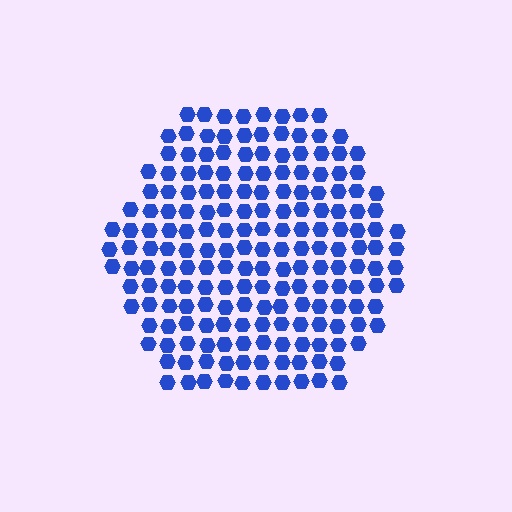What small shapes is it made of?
It is made of small hexagons.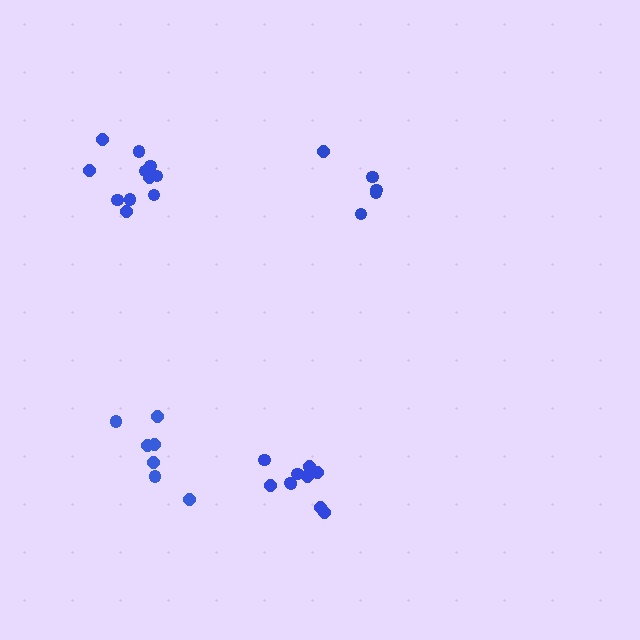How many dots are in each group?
Group 1: 11 dots, Group 2: 7 dots, Group 3: 5 dots, Group 4: 11 dots (34 total).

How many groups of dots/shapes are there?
There are 4 groups.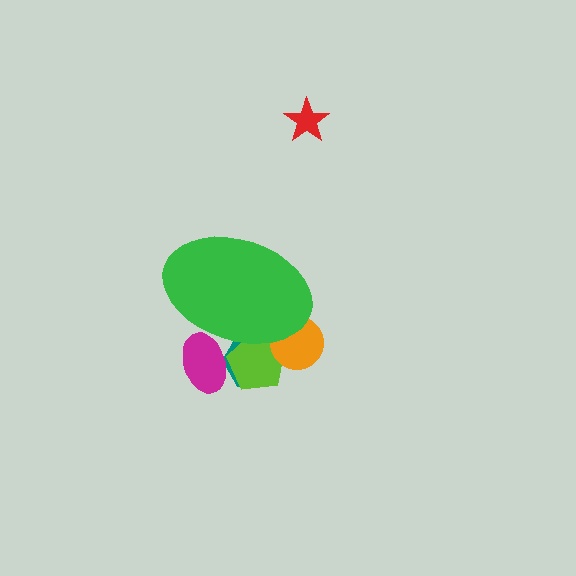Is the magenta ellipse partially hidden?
Yes, the magenta ellipse is partially hidden behind the green ellipse.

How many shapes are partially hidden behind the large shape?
4 shapes are partially hidden.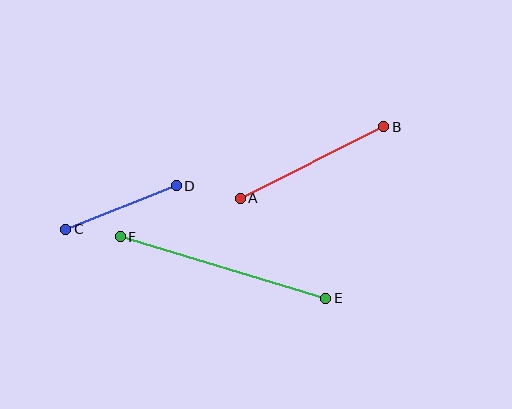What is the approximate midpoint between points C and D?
The midpoint is at approximately (121, 207) pixels.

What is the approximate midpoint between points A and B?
The midpoint is at approximately (312, 163) pixels.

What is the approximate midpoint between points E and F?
The midpoint is at approximately (223, 268) pixels.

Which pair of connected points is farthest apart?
Points E and F are farthest apart.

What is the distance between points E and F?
The distance is approximately 214 pixels.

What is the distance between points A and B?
The distance is approximately 160 pixels.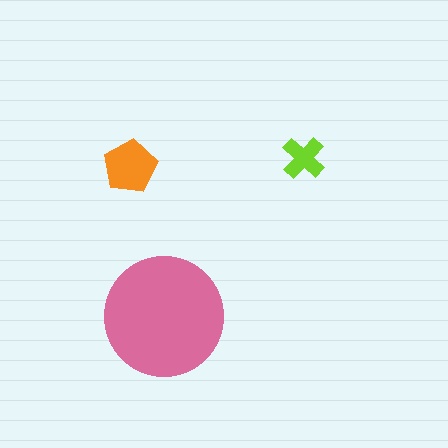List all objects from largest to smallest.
The pink circle, the orange pentagon, the lime cross.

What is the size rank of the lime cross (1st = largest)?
3rd.